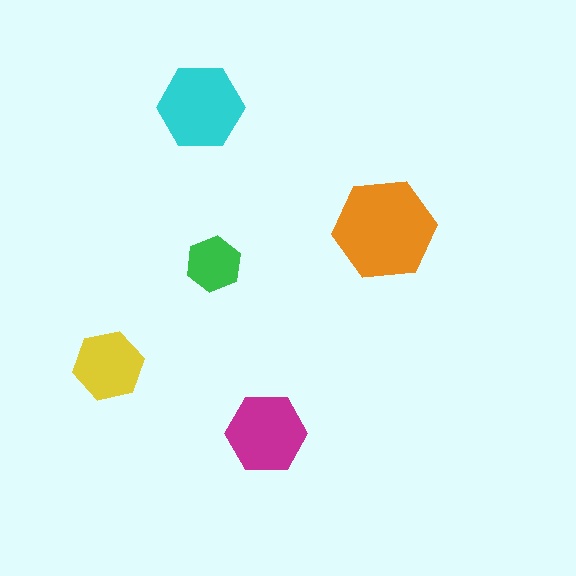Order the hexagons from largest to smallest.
the orange one, the cyan one, the magenta one, the yellow one, the green one.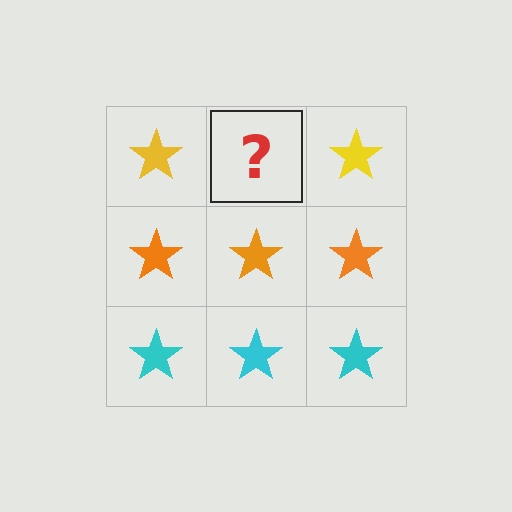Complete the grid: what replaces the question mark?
The question mark should be replaced with a yellow star.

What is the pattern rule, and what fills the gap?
The rule is that each row has a consistent color. The gap should be filled with a yellow star.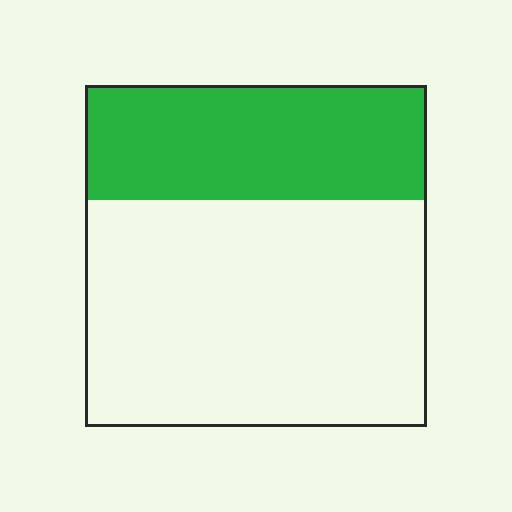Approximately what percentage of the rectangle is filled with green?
Approximately 35%.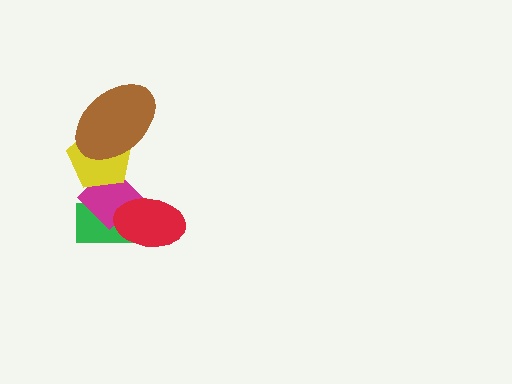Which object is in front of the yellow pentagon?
The brown ellipse is in front of the yellow pentagon.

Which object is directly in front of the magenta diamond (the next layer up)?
The red ellipse is directly in front of the magenta diamond.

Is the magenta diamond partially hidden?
Yes, it is partially covered by another shape.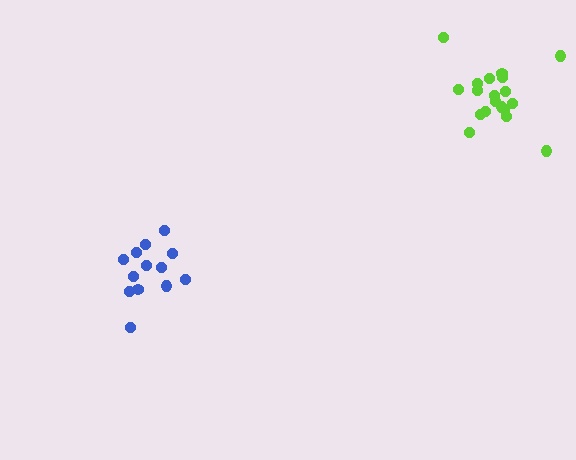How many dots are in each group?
Group 1: 19 dots, Group 2: 13 dots (32 total).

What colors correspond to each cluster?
The clusters are colored: lime, blue.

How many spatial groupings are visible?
There are 2 spatial groupings.